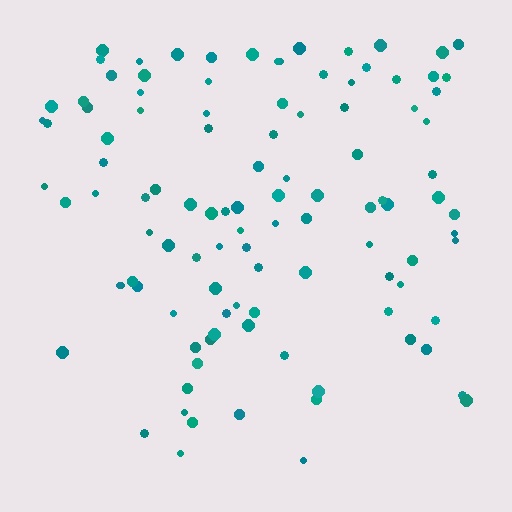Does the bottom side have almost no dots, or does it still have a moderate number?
Still a moderate number, just noticeably fewer than the top.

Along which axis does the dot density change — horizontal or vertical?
Vertical.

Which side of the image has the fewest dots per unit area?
The bottom.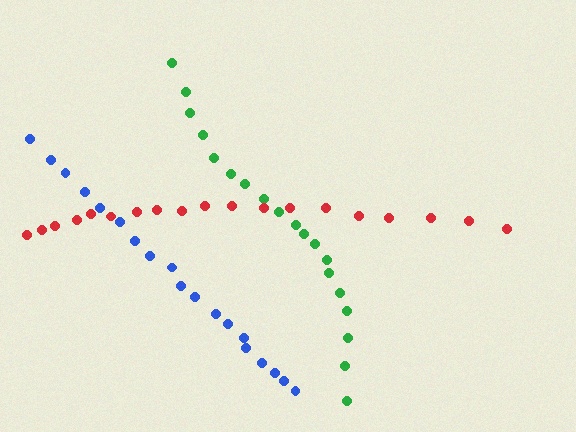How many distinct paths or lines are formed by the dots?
There are 3 distinct paths.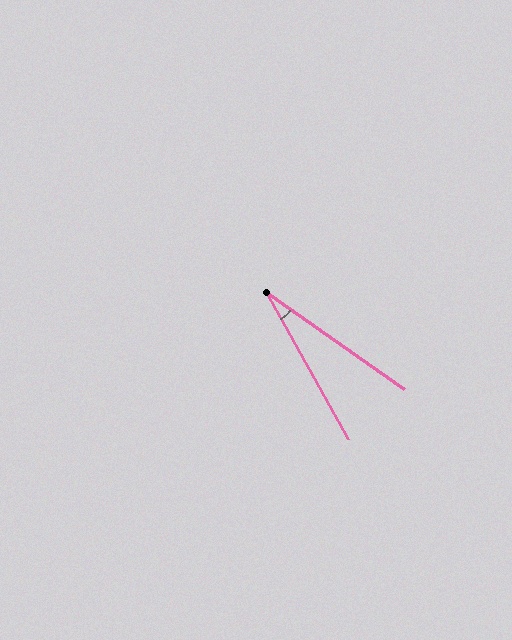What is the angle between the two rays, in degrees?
Approximately 26 degrees.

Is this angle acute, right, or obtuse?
It is acute.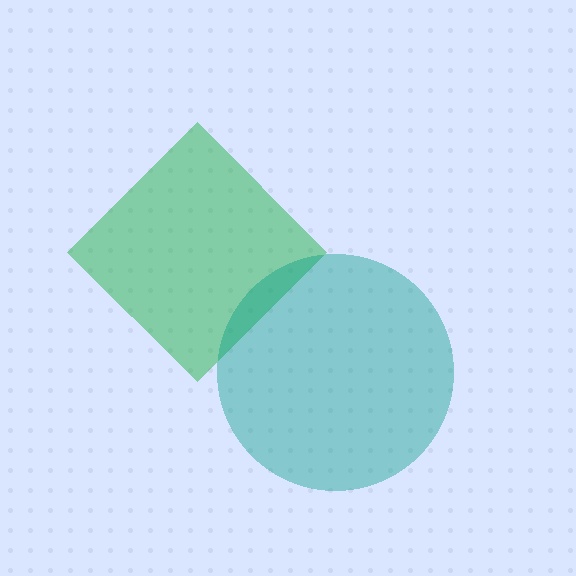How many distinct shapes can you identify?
There are 2 distinct shapes: a green diamond, a teal circle.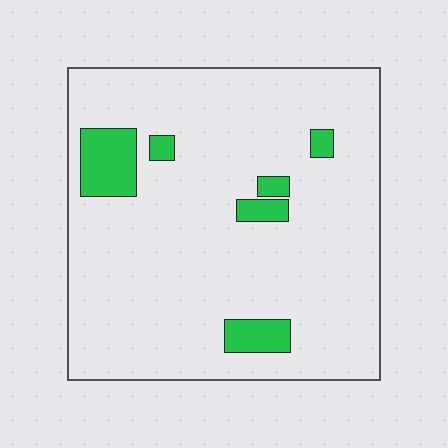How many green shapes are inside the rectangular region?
6.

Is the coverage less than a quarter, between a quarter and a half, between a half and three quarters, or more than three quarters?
Less than a quarter.